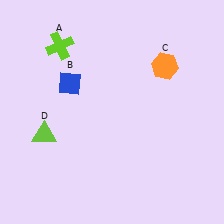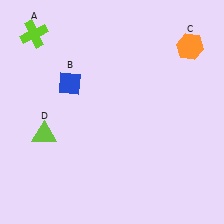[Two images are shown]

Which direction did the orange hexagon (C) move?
The orange hexagon (C) moved right.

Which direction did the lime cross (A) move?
The lime cross (A) moved left.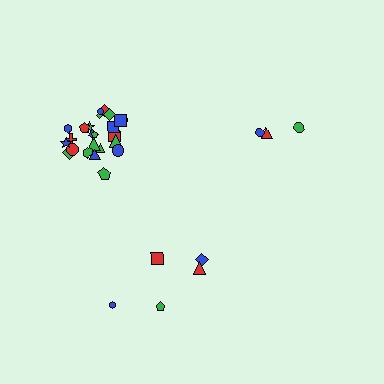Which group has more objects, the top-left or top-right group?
The top-left group.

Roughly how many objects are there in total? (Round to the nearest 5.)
Roughly 35 objects in total.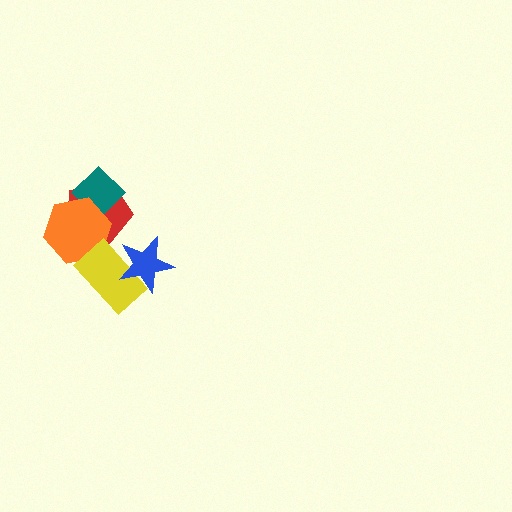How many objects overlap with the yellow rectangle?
2 objects overlap with the yellow rectangle.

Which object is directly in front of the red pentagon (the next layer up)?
The teal diamond is directly in front of the red pentagon.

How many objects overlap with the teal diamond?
2 objects overlap with the teal diamond.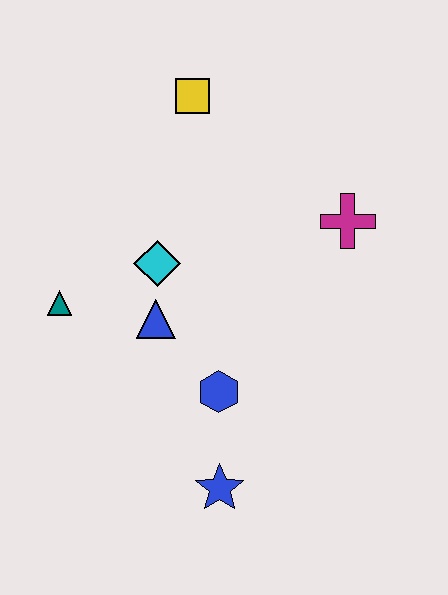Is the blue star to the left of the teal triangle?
No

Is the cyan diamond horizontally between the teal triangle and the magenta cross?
Yes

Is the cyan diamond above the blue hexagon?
Yes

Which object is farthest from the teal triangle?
The magenta cross is farthest from the teal triangle.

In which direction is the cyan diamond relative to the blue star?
The cyan diamond is above the blue star.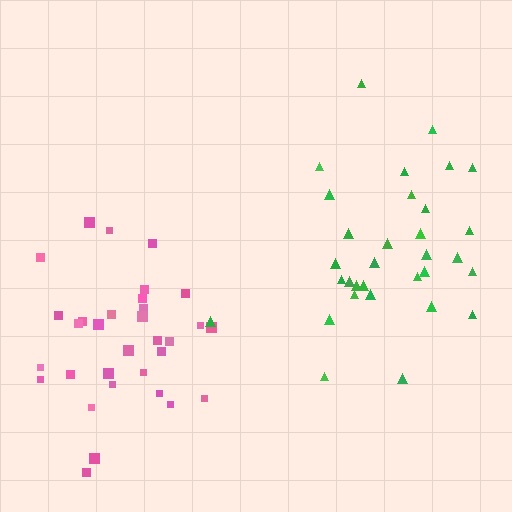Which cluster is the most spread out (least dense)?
Green.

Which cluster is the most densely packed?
Pink.